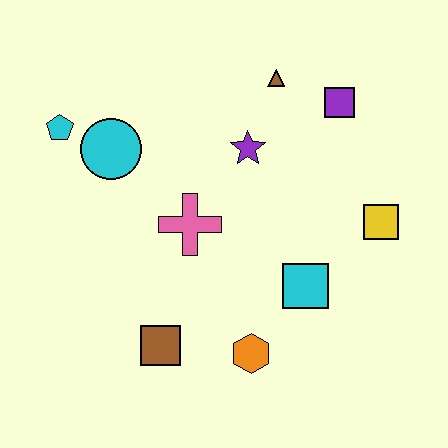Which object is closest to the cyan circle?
The cyan pentagon is closest to the cyan circle.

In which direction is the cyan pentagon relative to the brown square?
The cyan pentagon is above the brown square.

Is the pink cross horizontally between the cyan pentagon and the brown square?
No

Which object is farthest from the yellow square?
The cyan pentagon is farthest from the yellow square.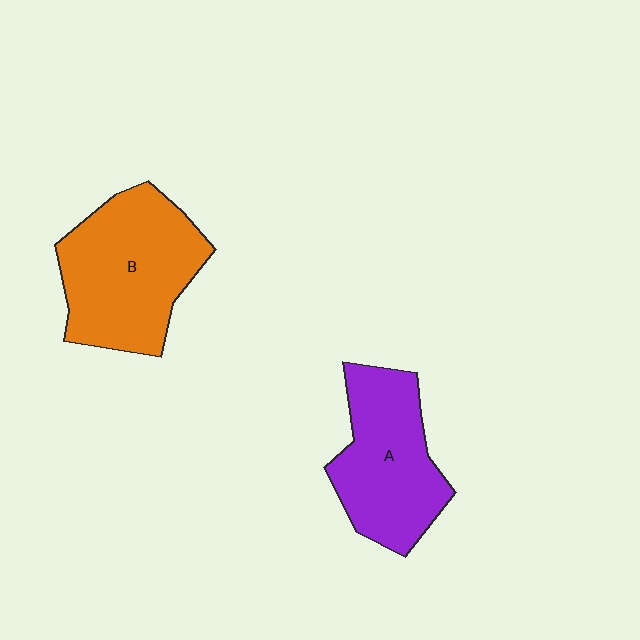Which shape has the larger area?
Shape B (orange).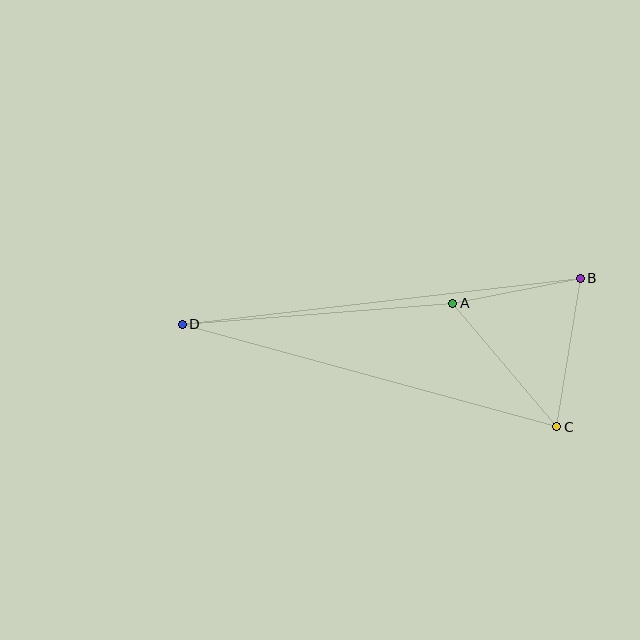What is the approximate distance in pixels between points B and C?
The distance between B and C is approximately 150 pixels.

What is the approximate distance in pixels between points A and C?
The distance between A and C is approximately 161 pixels.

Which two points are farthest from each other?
Points B and D are farthest from each other.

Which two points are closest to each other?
Points A and B are closest to each other.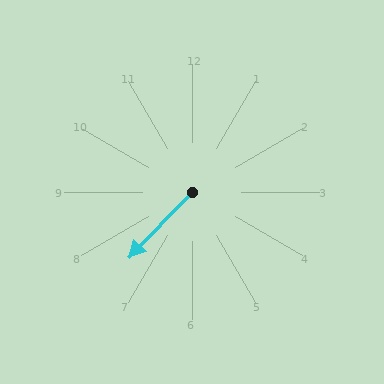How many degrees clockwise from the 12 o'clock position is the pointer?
Approximately 224 degrees.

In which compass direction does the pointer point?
Southwest.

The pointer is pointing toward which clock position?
Roughly 7 o'clock.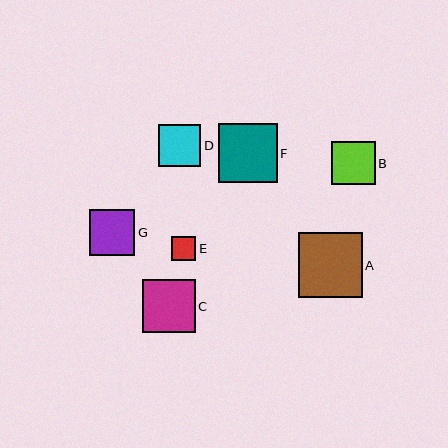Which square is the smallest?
Square E is the smallest with a size of approximately 24 pixels.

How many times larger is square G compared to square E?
Square G is approximately 1.9 times the size of square E.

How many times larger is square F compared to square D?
Square F is approximately 1.4 times the size of square D.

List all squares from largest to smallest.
From largest to smallest: A, F, C, G, B, D, E.